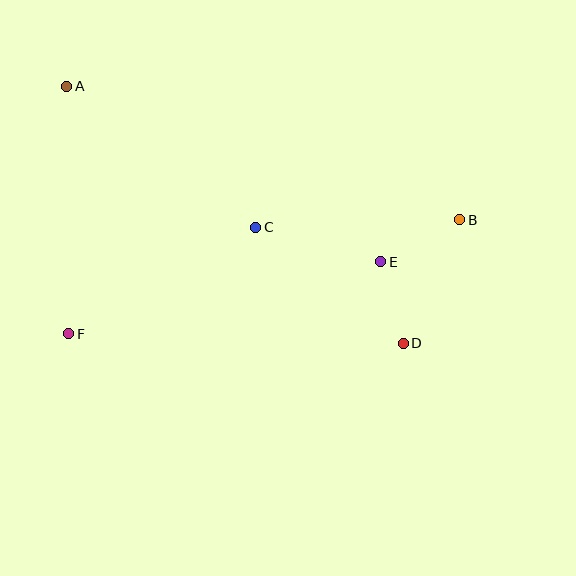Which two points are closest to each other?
Points D and E are closest to each other.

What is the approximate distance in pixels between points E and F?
The distance between E and F is approximately 320 pixels.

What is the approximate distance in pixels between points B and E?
The distance between B and E is approximately 90 pixels.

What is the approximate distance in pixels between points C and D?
The distance between C and D is approximately 187 pixels.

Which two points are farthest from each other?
Points A and D are farthest from each other.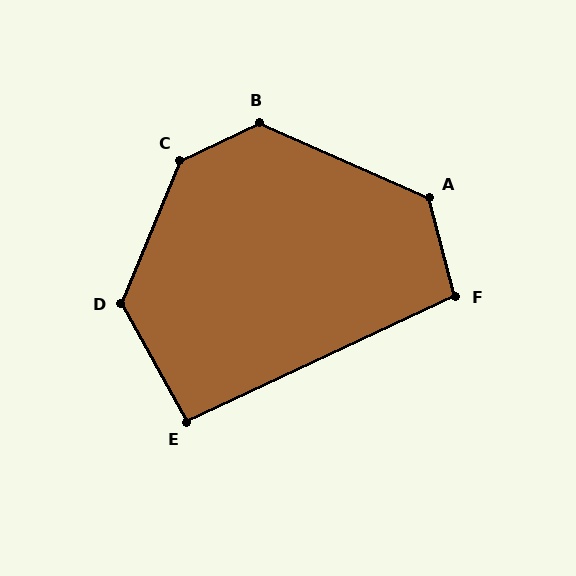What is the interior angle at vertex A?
Approximately 129 degrees (obtuse).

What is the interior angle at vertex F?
Approximately 100 degrees (obtuse).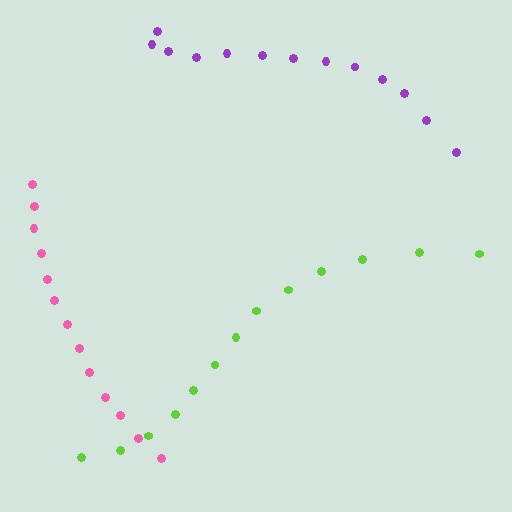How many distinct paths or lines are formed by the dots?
There are 3 distinct paths.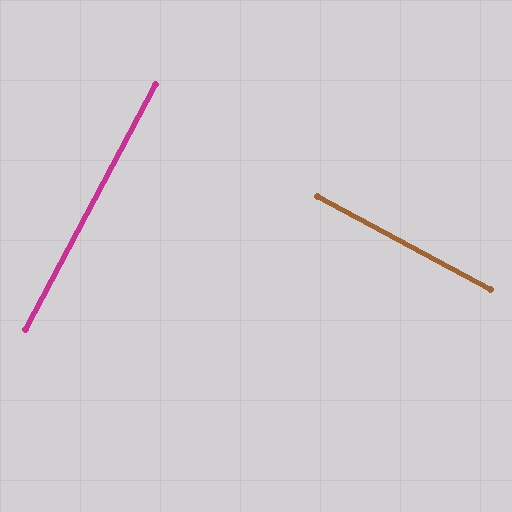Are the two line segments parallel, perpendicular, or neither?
Perpendicular — they meet at approximately 90°.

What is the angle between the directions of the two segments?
Approximately 90 degrees.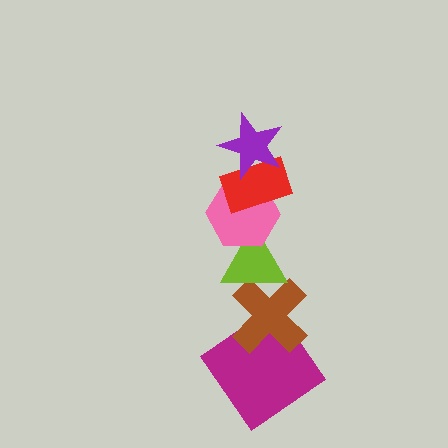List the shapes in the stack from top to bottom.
From top to bottom: the purple star, the red rectangle, the pink hexagon, the lime triangle, the brown cross, the magenta diamond.